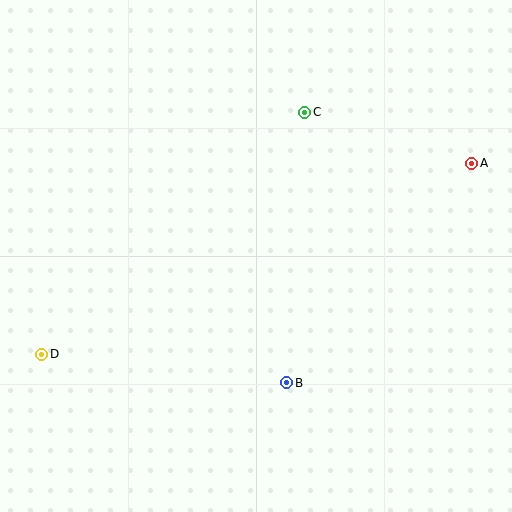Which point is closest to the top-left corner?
Point C is closest to the top-left corner.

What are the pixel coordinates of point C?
Point C is at (305, 112).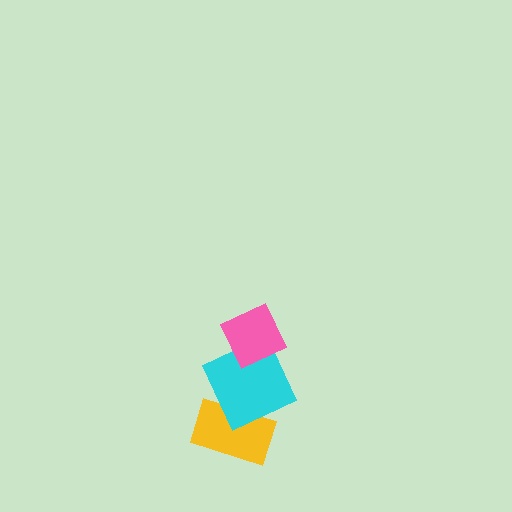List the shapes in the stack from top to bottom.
From top to bottom: the pink diamond, the cyan square, the yellow rectangle.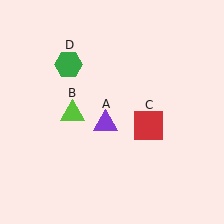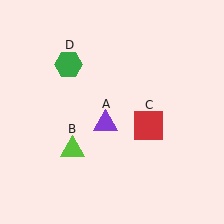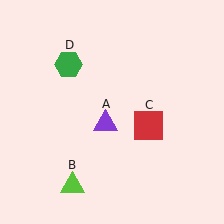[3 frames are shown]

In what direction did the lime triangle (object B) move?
The lime triangle (object B) moved down.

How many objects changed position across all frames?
1 object changed position: lime triangle (object B).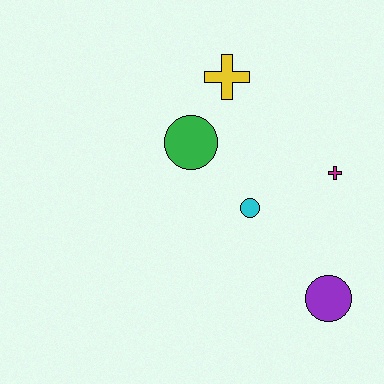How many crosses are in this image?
There are 2 crosses.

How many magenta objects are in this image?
There is 1 magenta object.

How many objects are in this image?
There are 5 objects.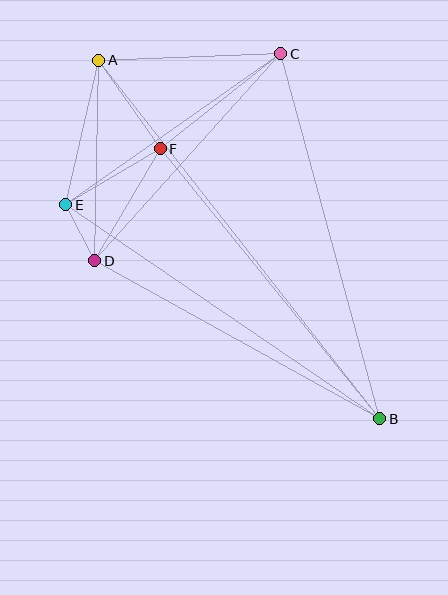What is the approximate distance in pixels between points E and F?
The distance between E and F is approximately 110 pixels.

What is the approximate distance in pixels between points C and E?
The distance between C and E is approximately 263 pixels.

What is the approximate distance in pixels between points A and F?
The distance between A and F is approximately 108 pixels.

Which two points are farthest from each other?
Points A and B are farthest from each other.